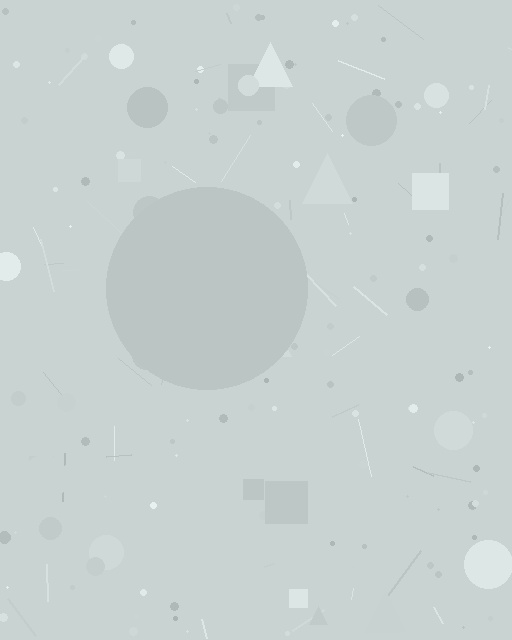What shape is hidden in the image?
A circle is hidden in the image.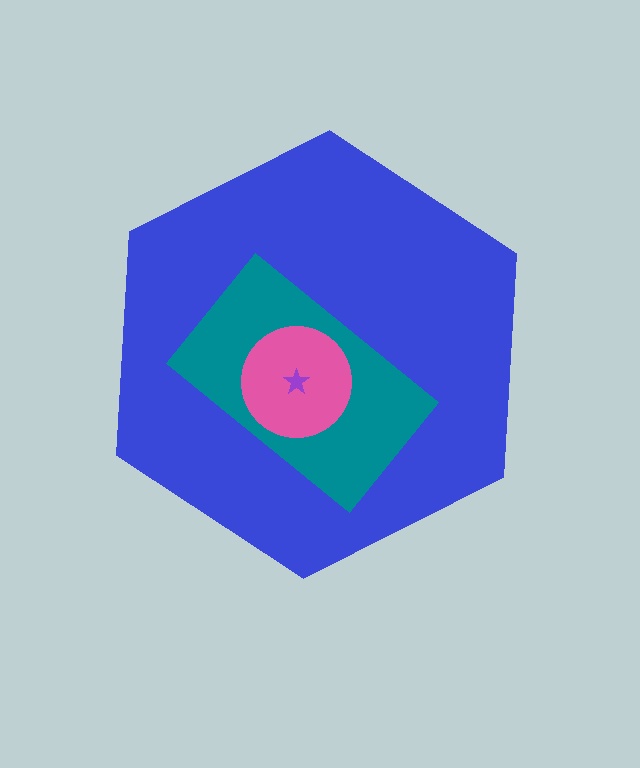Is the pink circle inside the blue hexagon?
Yes.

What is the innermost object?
The purple star.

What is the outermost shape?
The blue hexagon.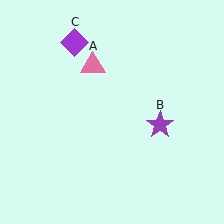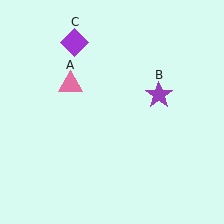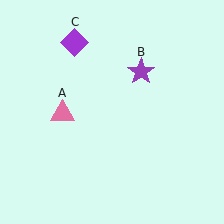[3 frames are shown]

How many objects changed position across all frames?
2 objects changed position: pink triangle (object A), purple star (object B).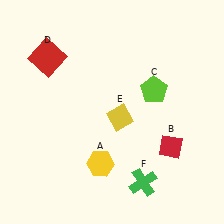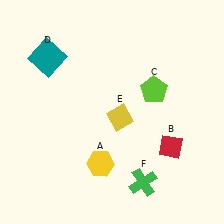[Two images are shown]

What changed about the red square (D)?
In Image 1, D is red. In Image 2, it changed to teal.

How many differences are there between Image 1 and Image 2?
There is 1 difference between the two images.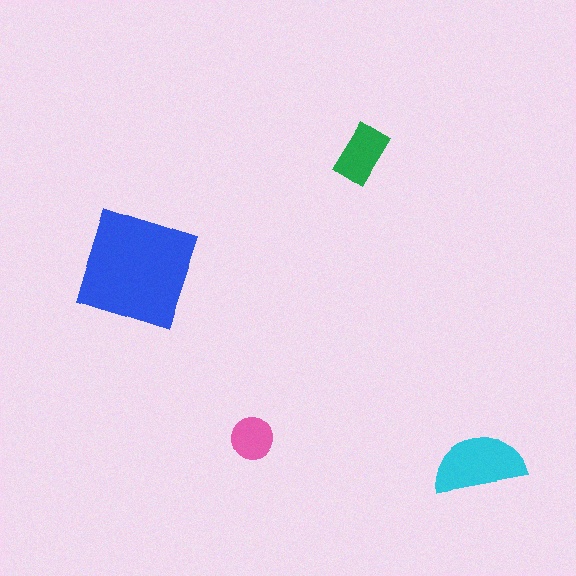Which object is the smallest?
The pink circle.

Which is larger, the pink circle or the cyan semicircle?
The cyan semicircle.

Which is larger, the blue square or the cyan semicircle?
The blue square.